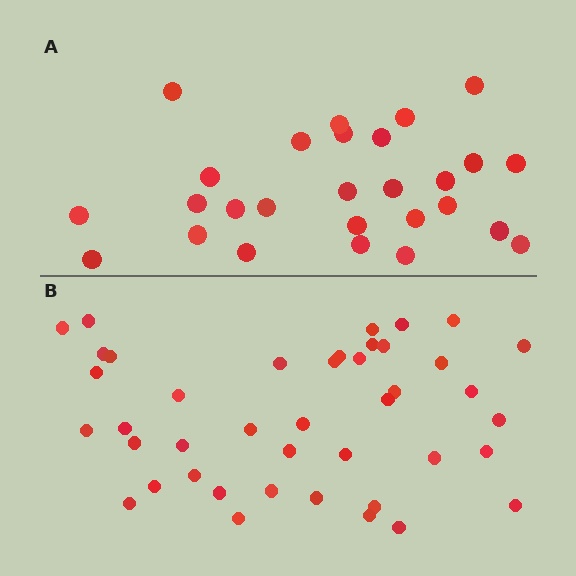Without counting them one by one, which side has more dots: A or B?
Region B (the bottom region) has more dots.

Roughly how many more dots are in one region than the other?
Region B has approximately 15 more dots than region A.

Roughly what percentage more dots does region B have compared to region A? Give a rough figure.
About 55% more.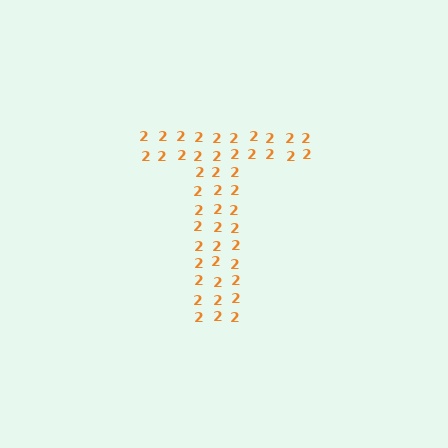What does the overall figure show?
The overall figure shows the letter T.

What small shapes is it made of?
It is made of small digit 2's.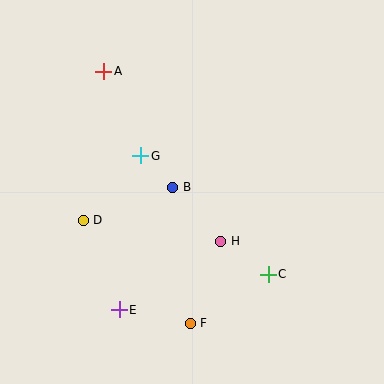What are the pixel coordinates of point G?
Point G is at (141, 156).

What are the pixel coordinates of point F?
Point F is at (190, 323).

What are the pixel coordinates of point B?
Point B is at (173, 187).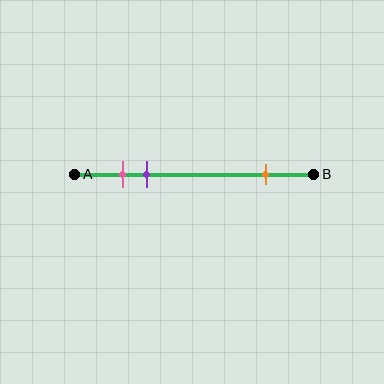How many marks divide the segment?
There are 3 marks dividing the segment.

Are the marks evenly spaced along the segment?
No, the marks are not evenly spaced.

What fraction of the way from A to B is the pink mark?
The pink mark is approximately 20% (0.2) of the way from A to B.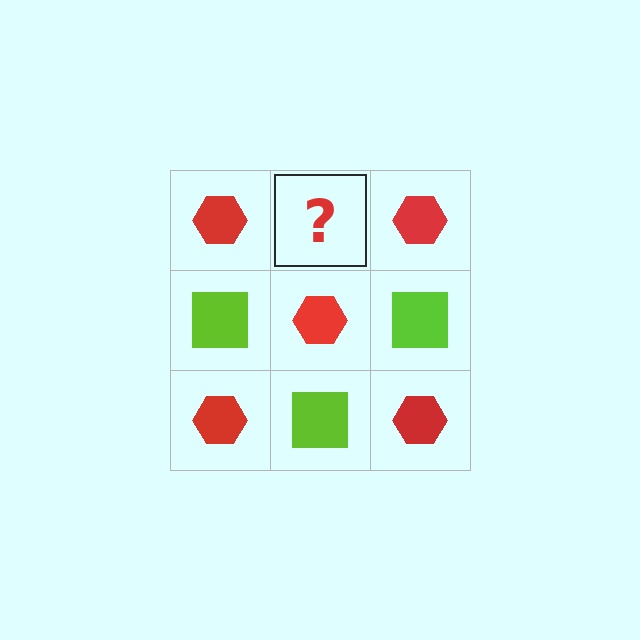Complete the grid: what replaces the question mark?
The question mark should be replaced with a lime square.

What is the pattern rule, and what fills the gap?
The rule is that it alternates red hexagon and lime square in a checkerboard pattern. The gap should be filled with a lime square.